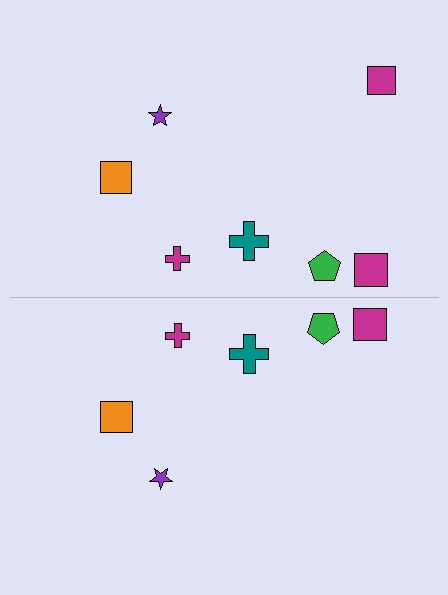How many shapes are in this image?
There are 13 shapes in this image.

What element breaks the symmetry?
A magenta square is missing from the bottom side.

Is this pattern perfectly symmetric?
No, the pattern is not perfectly symmetric. A magenta square is missing from the bottom side.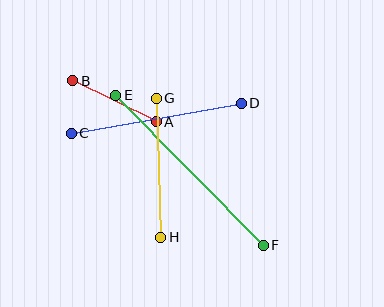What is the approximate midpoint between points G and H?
The midpoint is at approximately (159, 168) pixels.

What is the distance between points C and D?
The distance is approximately 173 pixels.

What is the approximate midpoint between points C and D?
The midpoint is at approximately (156, 118) pixels.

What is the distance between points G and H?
The distance is approximately 139 pixels.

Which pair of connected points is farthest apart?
Points E and F are farthest apart.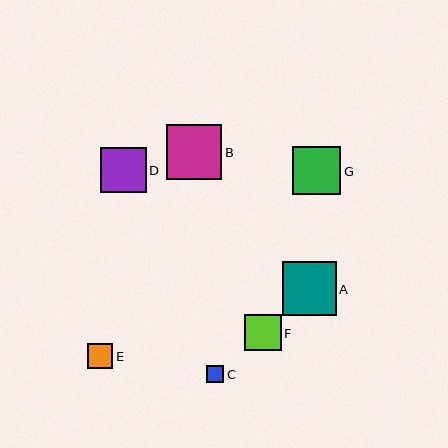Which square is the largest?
Square B is the largest with a size of approximately 55 pixels.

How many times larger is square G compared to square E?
Square G is approximately 1.9 times the size of square E.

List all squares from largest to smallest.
From largest to smallest: B, A, G, D, F, E, C.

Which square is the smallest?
Square C is the smallest with a size of approximately 18 pixels.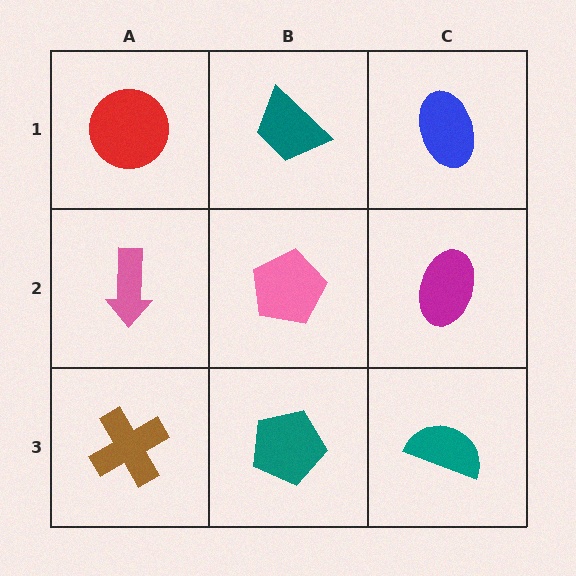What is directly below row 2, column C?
A teal semicircle.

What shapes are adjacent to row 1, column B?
A pink pentagon (row 2, column B), a red circle (row 1, column A), a blue ellipse (row 1, column C).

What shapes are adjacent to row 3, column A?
A pink arrow (row 2, column A), a teal pentagon (row 3, column B).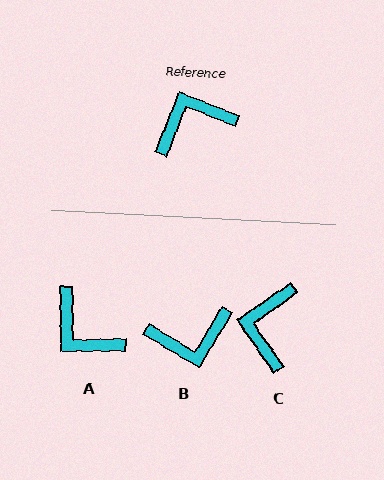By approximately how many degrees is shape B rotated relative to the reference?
Approximately 170 degrees counter-clockwise.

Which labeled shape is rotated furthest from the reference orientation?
B, about 170 degrees away.